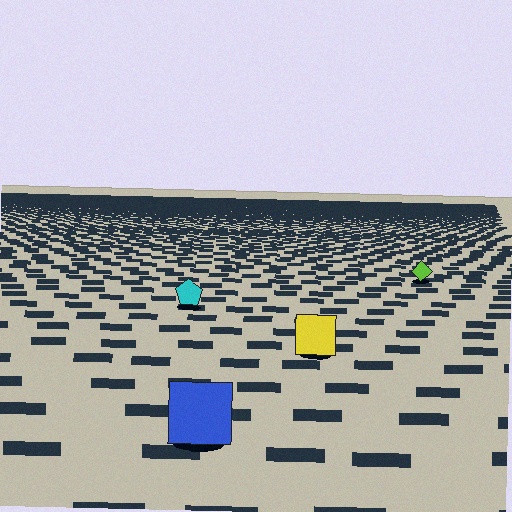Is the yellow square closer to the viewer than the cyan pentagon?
Yes. The yellow square is closer — you can tell from the texture gradient: the ground texture is coarser near it.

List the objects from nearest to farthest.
From nearest to farthest: the blue square, the yellow square, the cyan pentagon, the lime diamond.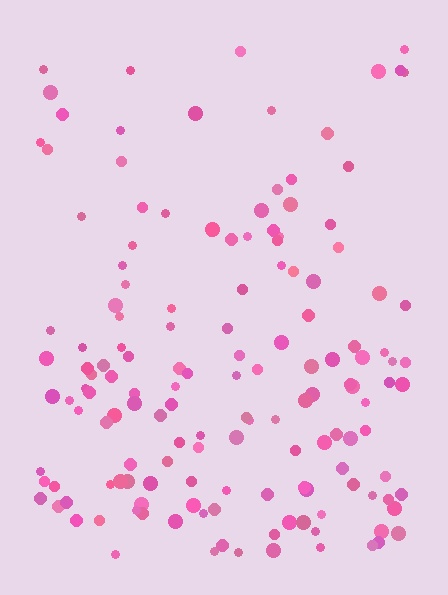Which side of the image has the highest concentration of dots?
The bottom.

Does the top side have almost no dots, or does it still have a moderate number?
Still a moderate number, just noticeably fewer than the bottom.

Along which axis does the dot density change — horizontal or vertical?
Vertical.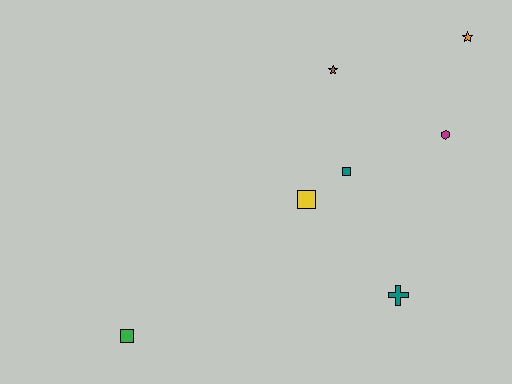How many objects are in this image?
There are 7 objects.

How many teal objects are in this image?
There are 2 teal objects.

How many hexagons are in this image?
There is 1 hexagon.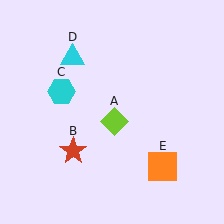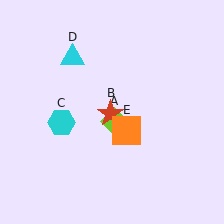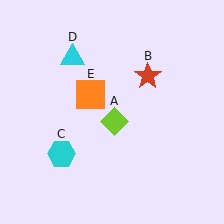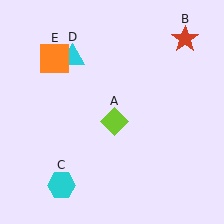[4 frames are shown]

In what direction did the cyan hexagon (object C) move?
The cyan hexagon (object C) moved down.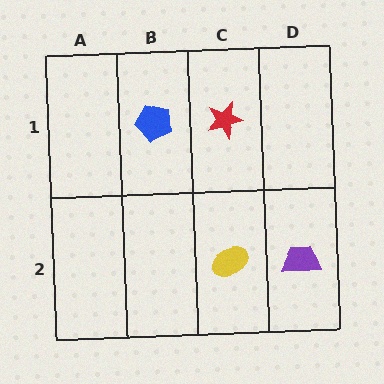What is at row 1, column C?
A red star.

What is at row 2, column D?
A purple trapezoid.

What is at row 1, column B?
A blue pentagon.